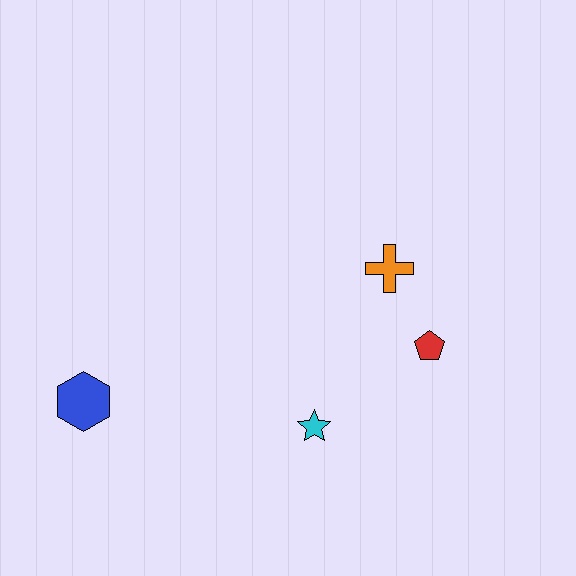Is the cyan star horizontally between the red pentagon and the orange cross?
No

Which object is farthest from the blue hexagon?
The red pentagon is farthest from the blue hexagon.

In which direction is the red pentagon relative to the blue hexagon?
The red pentagon is to the right of the blue hexagon.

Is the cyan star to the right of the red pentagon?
No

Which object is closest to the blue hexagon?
The cyan star is closest to the blue hexagon.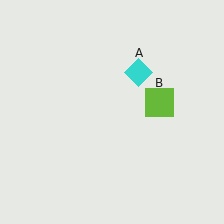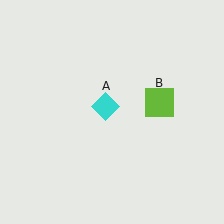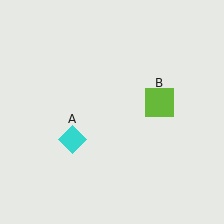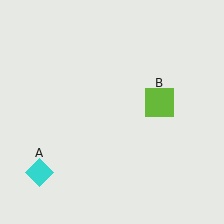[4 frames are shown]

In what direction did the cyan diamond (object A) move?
The cyan diamond (object A) moved down and to the left.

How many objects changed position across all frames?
1 object changed position: cyan diamond (object A).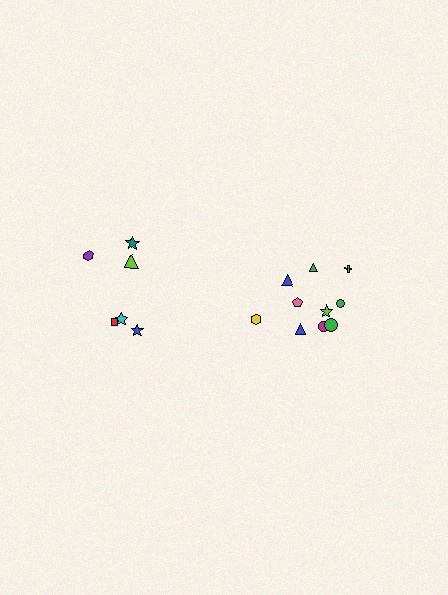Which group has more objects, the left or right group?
The right group.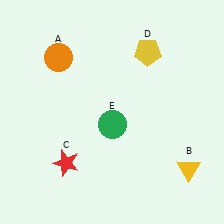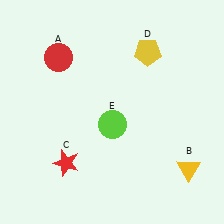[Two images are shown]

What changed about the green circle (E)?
In Image 1, E is green. In Image 2, it changed to lime.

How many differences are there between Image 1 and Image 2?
There are 2 differences between the two images.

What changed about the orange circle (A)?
In Image 1, A is orange. In Image 2, it changed to red.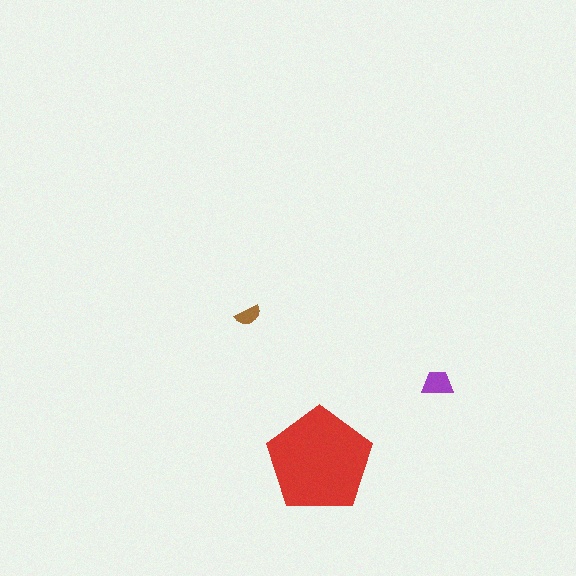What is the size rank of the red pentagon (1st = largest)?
1st.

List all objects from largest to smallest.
The red pentagon, the purple trapezoid, the brown semicircle.